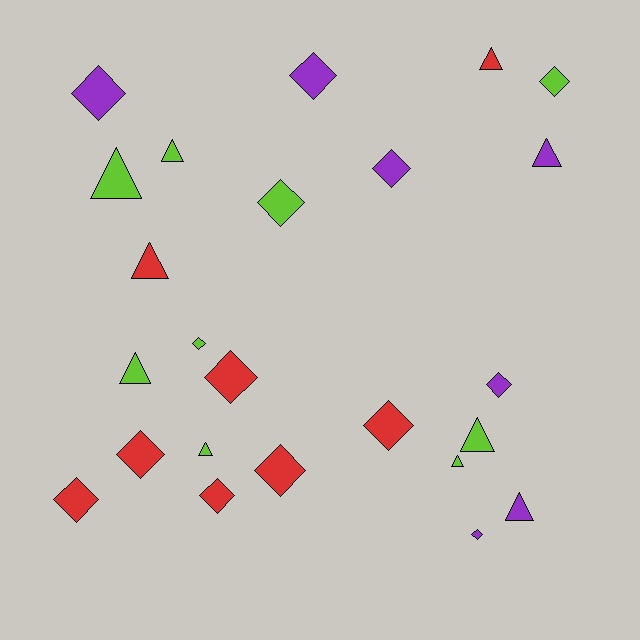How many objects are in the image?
There are 24 objects.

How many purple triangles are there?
There are 2 purple triangles.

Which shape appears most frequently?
Diamond, with 14 objects.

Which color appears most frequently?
Lime, with 9 objects.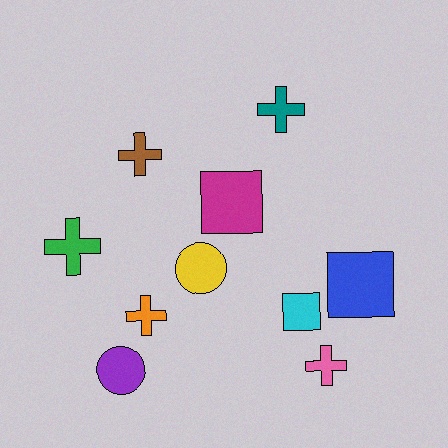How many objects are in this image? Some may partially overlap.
There are 10 objects.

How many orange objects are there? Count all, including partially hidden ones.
There is 1 orange object.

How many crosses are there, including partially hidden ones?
There are 5 crosses.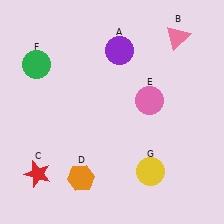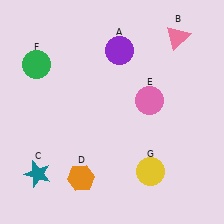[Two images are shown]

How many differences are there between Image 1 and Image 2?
There is 1 difference between the two images.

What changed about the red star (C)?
In Image 1, C is red. In Image 2, it changed to teal.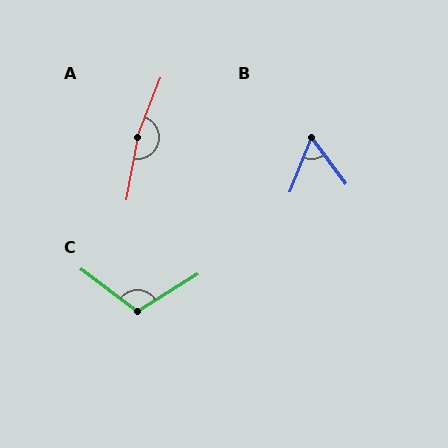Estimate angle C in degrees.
Approximately 111 degrees.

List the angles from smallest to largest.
B (58°), C (111°), A (169°).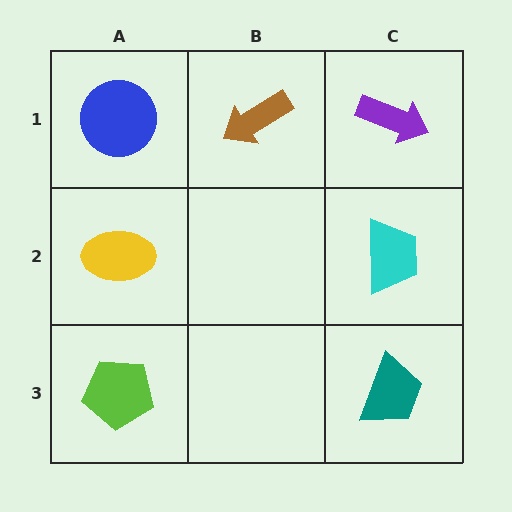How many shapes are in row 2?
2 shapes.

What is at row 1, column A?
A blue circle.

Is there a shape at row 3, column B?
No, that cell is empty.